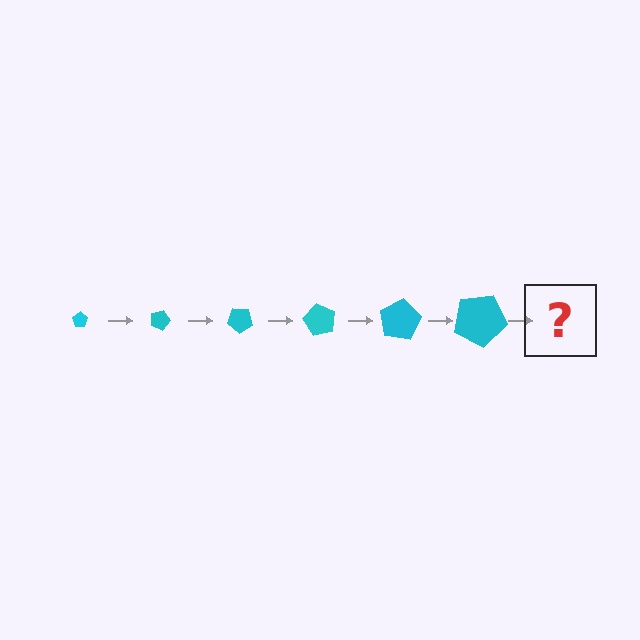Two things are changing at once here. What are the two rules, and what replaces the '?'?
The two rules are that the pentagon grows larger each step and it rotates 20 degrees each step. The '?' should be a pentagon, larger than the previous one and rotated 120 degrees from the start.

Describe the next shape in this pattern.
It should be a pentagon, larger than the previous one and rotated 120 degrees from the start.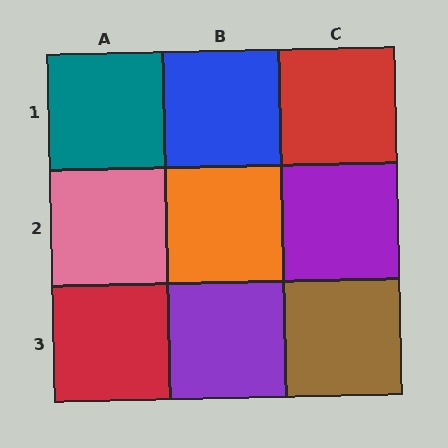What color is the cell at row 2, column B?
Orange.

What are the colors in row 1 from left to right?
Teal, blue, red.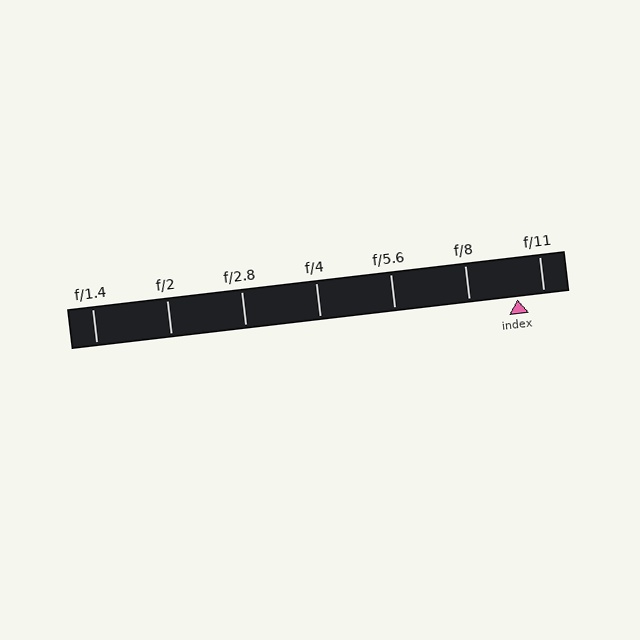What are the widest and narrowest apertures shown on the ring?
The widest aperture shown is f/1.4 and the narrowest is f/11.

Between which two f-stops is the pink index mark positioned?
The index mark is between f/8 and f/11.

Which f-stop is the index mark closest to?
The index mark is closest to f/11.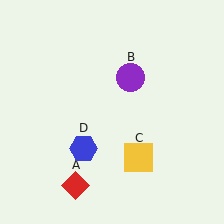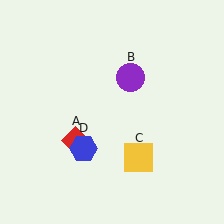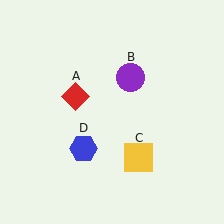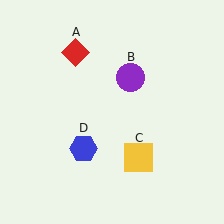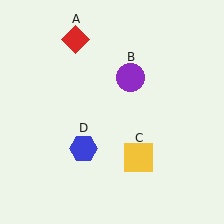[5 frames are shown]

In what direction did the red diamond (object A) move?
The red diamond (object A) moved up.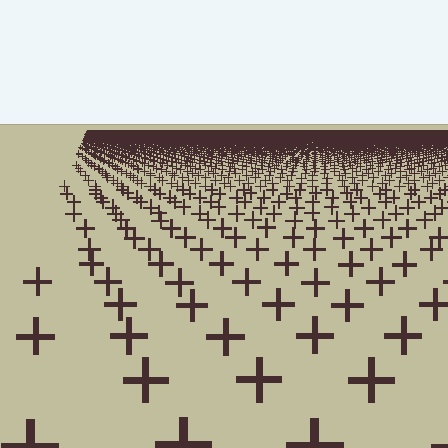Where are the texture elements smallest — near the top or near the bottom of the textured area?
Near the top.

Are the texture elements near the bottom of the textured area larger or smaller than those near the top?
Larger. Near the bottom, elements are closer to the viewer and appear at a bigger on-screen size.